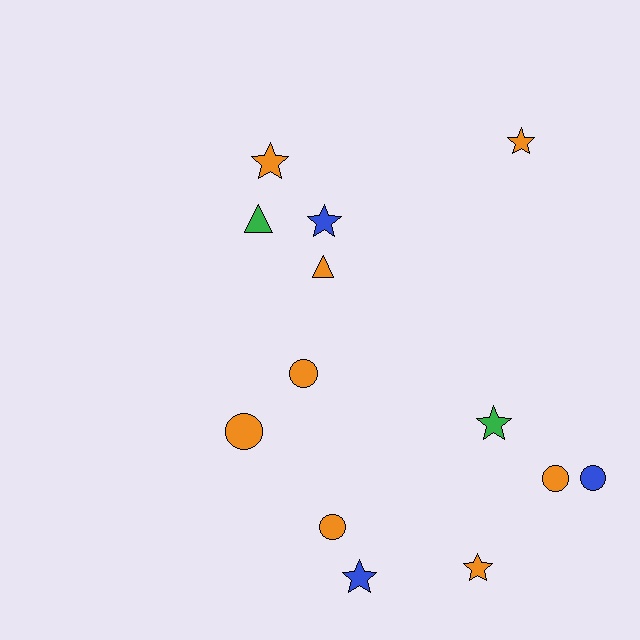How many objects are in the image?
There are 13 objects.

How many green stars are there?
There is 1 green star.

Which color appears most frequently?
Orange, with 8 objects.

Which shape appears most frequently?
Star, with 6 objects.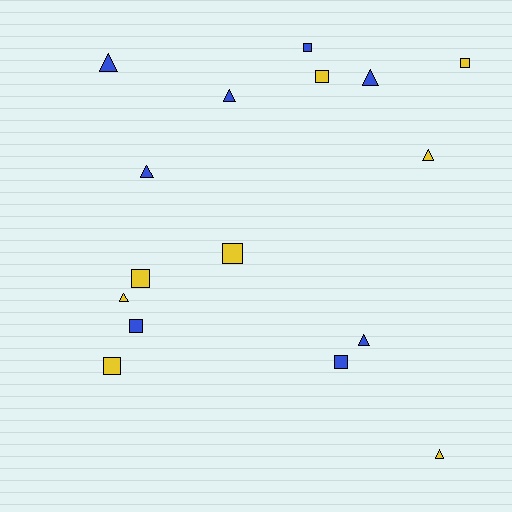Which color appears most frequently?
Yellow, with 8 objects.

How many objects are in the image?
There are 16 objects.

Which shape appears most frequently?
Triangle, with 8 objects.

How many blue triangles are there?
There are 5 blue triangles.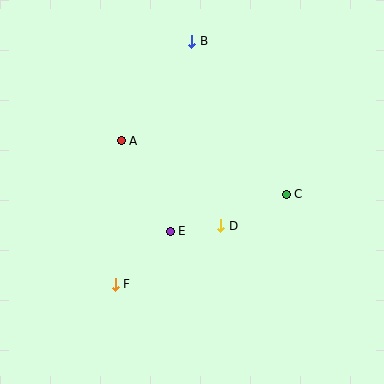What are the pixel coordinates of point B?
Point B is at (192, 41).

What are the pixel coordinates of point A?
Point A is at (121, 141).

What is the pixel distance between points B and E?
The distance between B and E is 191 pixels.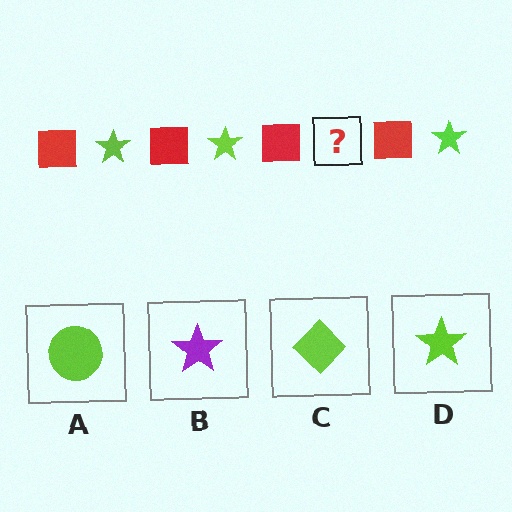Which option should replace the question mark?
Option D.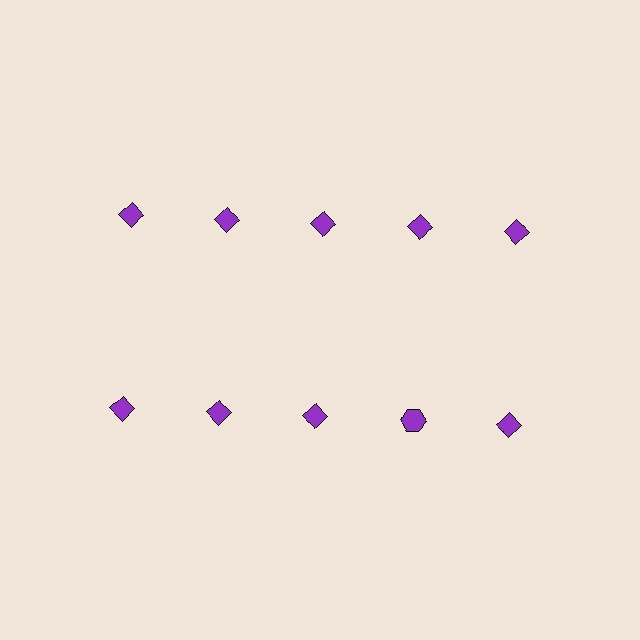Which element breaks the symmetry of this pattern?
The purple hexagon in the second row, second from right column breaks the symmetry. All other shapes are purple diamonds.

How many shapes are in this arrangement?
There are 10 shapes arranged in a grid pattern.